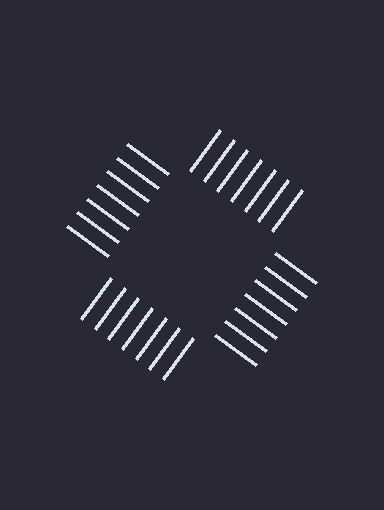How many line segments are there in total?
28 — 7 along each of the 4 edges.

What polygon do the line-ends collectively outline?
An illusory square — the line segments terminate on its edges but no continuous stroke is drawn.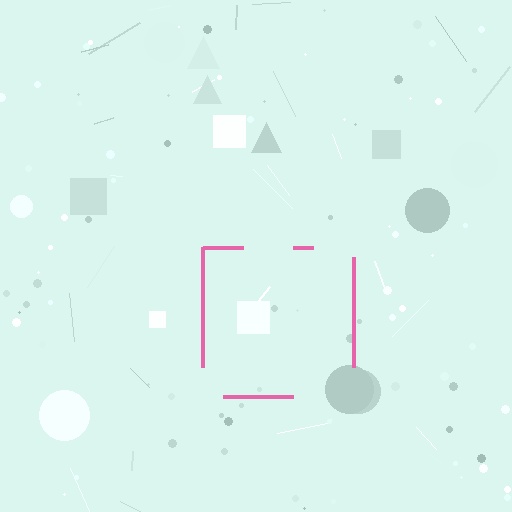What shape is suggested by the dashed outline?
The dashed outline suggests a square.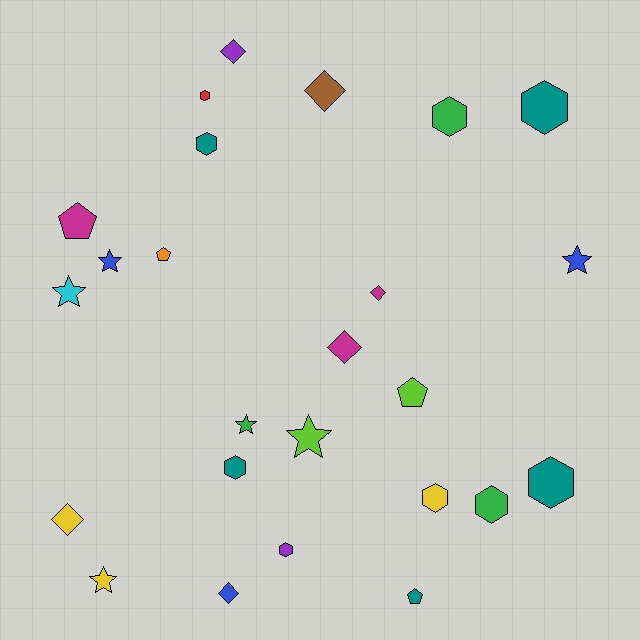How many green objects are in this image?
There are 3 green objects.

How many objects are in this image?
There are 25 objects.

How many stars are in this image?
There are 6 stars.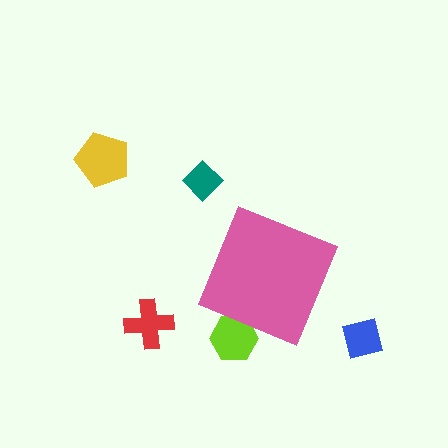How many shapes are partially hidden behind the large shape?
1 shape is partially hidden.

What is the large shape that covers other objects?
A pink diamond.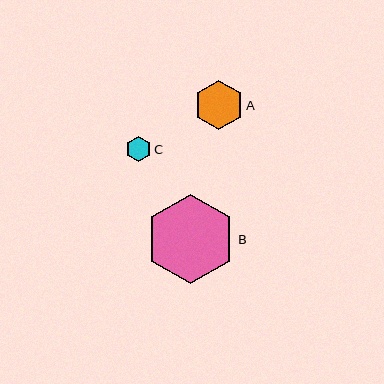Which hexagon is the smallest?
Hexagon C is the smallest with a size of approximately 25 pixels.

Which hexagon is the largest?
Hexagon B is the largest with a size of approximately 90 pixels.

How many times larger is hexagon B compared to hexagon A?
Hexagon B is approximately 1.8 times the size of hexagon A.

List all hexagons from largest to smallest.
From largest to smallest: B, A, C.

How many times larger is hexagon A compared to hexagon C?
Hexagon A is approximately 2.0 times the size of hexagon C.